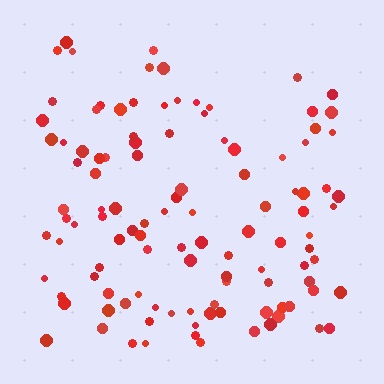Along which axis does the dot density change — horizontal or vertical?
Vertical.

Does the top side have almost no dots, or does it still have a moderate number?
Still a moderate number, just noticeably fewer than the bottom.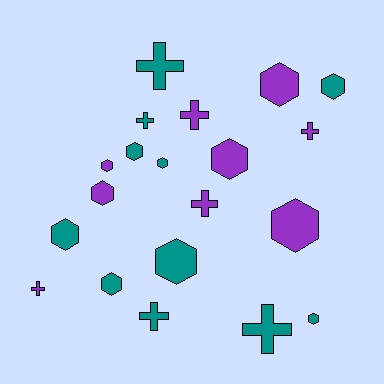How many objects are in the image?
There are 20 objects.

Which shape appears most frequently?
Hexagon, with 12 objects.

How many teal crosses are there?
There are 4 teal crosses.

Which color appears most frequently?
Teal, with 11 objects.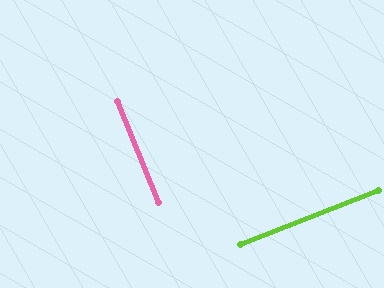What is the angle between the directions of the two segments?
Approximately 89 degrees.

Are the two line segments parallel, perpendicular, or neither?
Perpendicular — they meet at approximately 89°.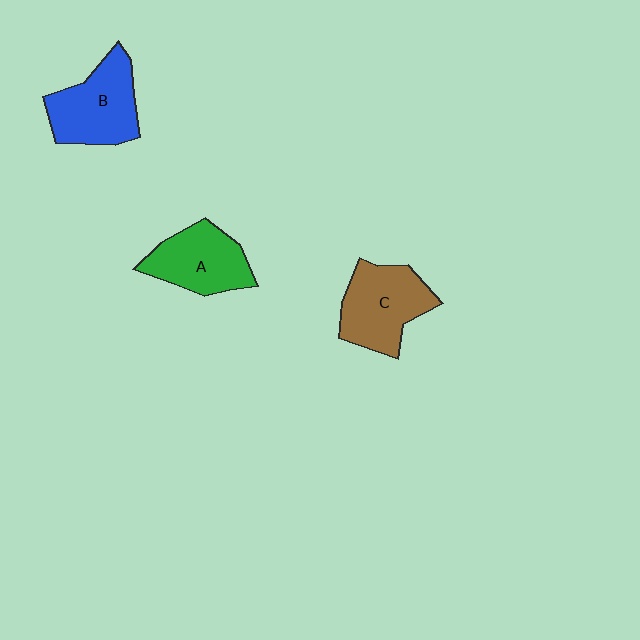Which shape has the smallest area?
Shape A (green).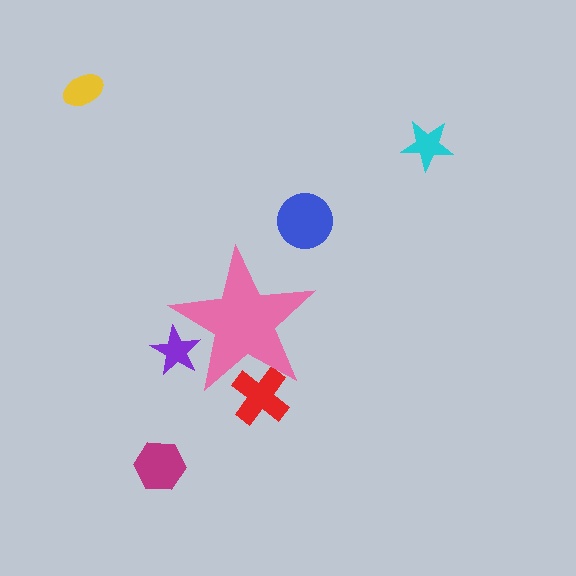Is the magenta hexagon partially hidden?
No, the magenta hexagon is fully visible.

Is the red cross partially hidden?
Yes, the red cross is partially hidden behind the pink star.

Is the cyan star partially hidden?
No, the cyan star is fully visible.